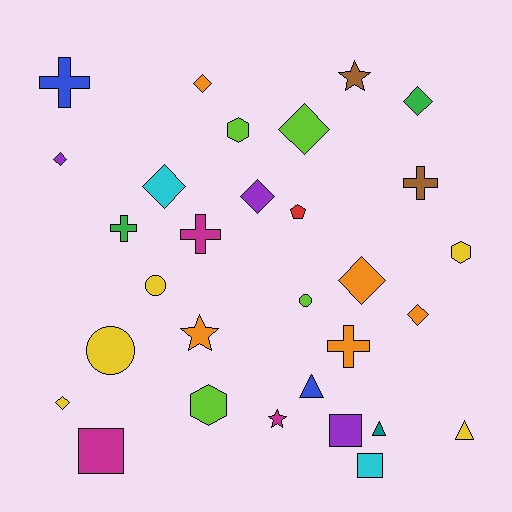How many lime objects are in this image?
There are 4 lime objects.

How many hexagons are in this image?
There are 3 hexagons.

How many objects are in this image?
There are 30 objects.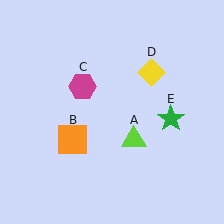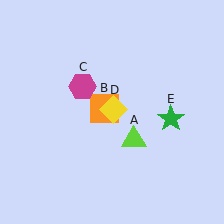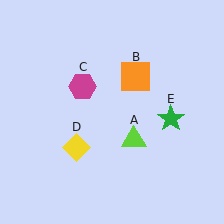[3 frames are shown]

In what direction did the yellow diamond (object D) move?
The yellow diamond (object D) moved down and to the left.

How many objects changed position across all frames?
2 objects changed position: orange square (object B), yellow diamond (object D).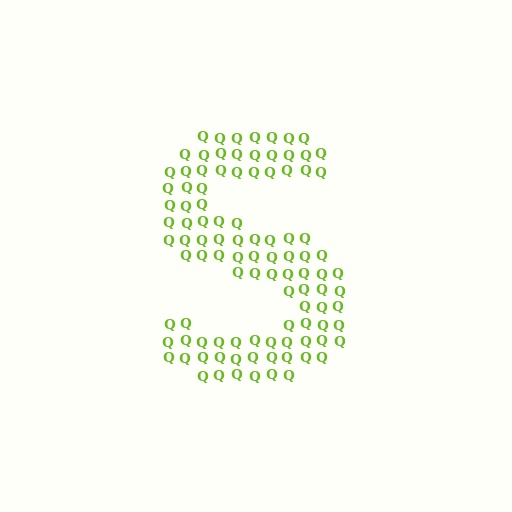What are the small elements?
The small elements are letter Q's.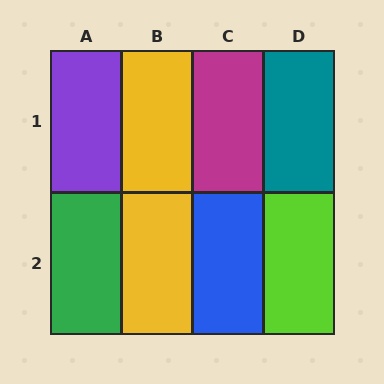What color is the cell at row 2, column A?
Green.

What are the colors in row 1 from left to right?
Purple, yellow, magenta, teal.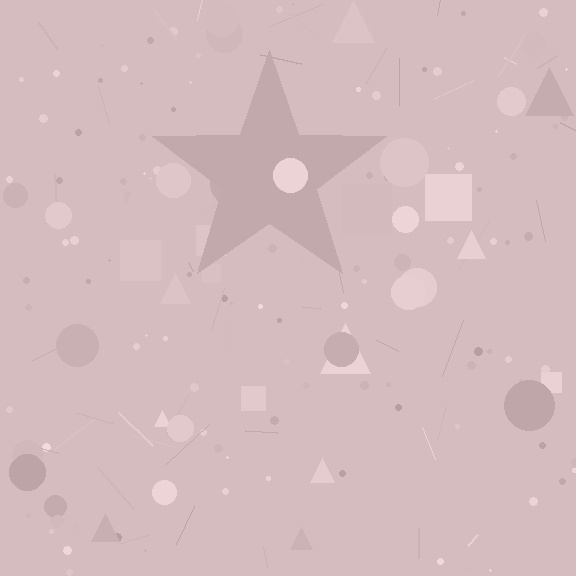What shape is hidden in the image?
A star is hidden in the image.